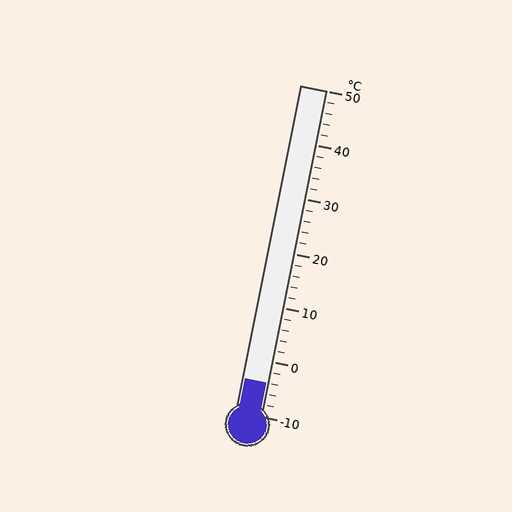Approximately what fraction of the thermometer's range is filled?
The thermometer is filled to approximately 10% of its range.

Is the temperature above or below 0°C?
The temperature is below 0°C.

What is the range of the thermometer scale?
The thermometer scale ranges from -10°C to 50°C.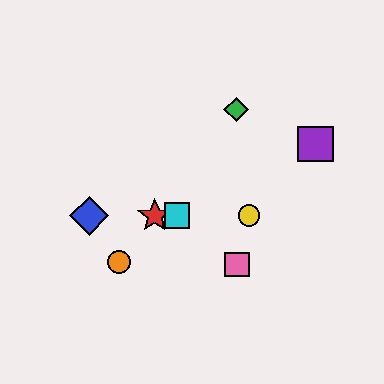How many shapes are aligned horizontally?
4 shapes (the red star, the blue diamond, the yellow circle, the cyan square) are aligned horizontally.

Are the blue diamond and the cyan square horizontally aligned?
Yes, both are at y≈216.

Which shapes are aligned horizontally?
The red star, the blue diamond, the yellow circle, the cyan square are aligned horizontally.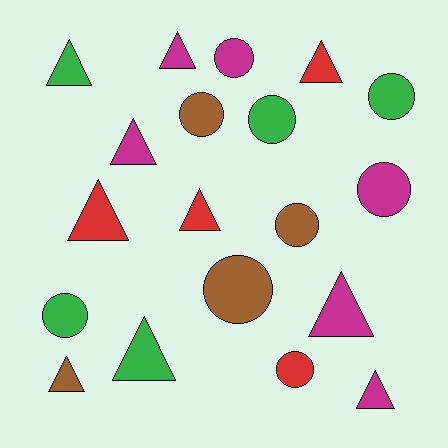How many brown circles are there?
There are 3 brown circles.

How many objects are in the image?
There are 19 objects.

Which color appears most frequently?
Magenta, with 6 objects.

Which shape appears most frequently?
Triangle, with 10 objects.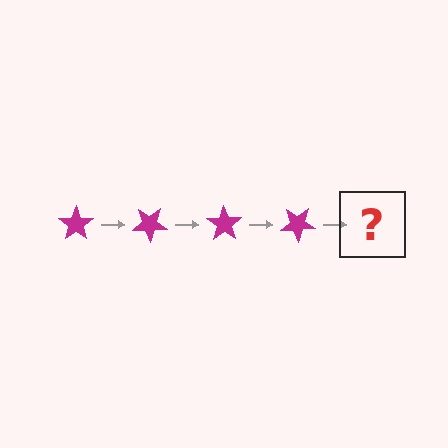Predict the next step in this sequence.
The next step is a magenta star rotated 140 degrees.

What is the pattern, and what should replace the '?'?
The pattern is that the star rotates 35 degrees each step. The '?' should be a magenta star rotated 140 degrees.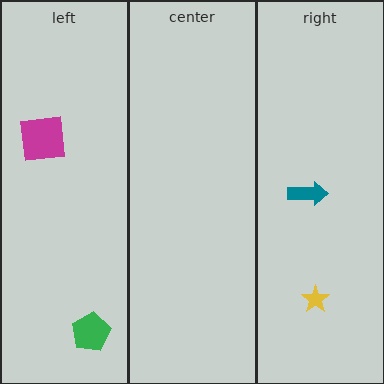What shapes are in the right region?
The yellow star, the teal arrow.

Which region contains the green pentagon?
The left region.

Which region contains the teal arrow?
The right region.